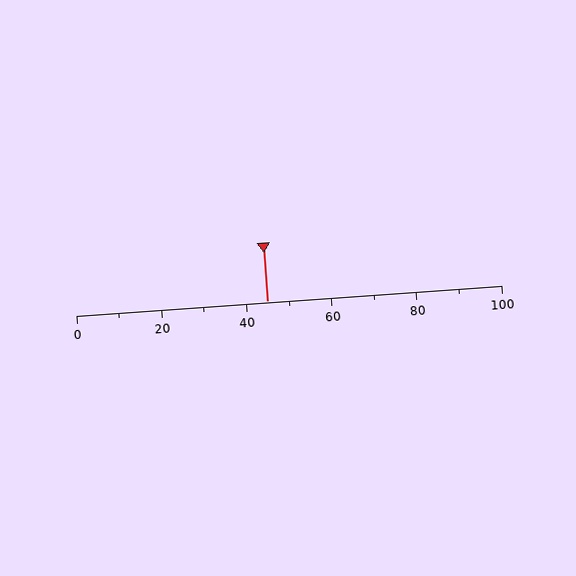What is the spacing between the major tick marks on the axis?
The major ticks are spaced 20 apart.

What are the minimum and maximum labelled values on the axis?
The axis runs from 0 to 100.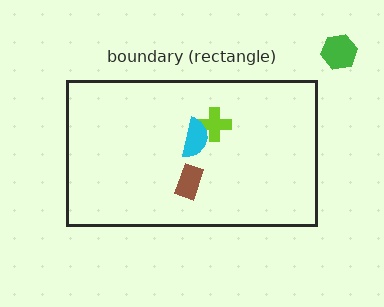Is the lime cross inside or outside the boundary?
Inside.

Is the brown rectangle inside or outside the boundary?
Inside.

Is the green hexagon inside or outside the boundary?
Outside.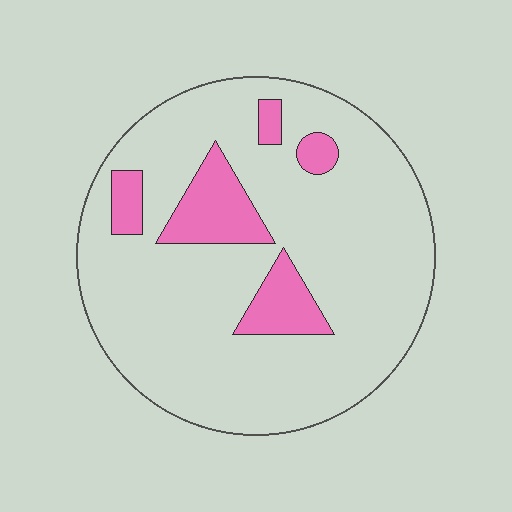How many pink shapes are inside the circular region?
5.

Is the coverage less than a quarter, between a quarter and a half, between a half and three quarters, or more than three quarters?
Less than a quarter.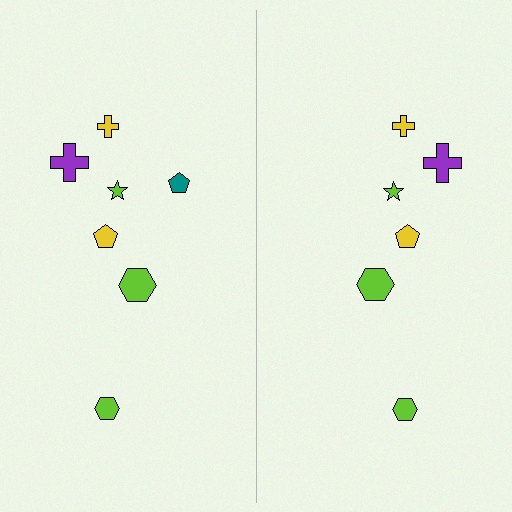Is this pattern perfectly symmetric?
No, the pattern is not perfectly symmetric. A teal pentagon is missing from the right side.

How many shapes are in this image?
There are 13 shapes in this image.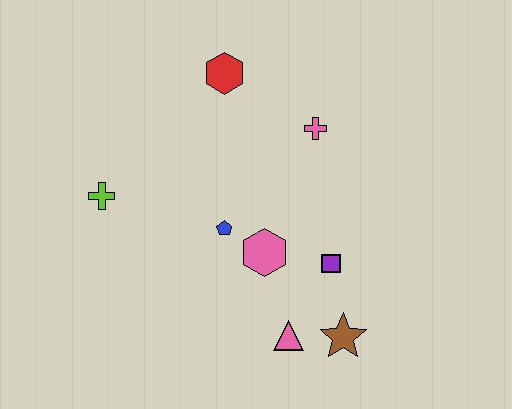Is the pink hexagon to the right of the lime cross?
Yes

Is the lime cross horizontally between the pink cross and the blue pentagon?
No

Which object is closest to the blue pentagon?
The pink hexagon is closest to the blue pentagon.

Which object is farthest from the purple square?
The lime cross is farthest from the purple square.